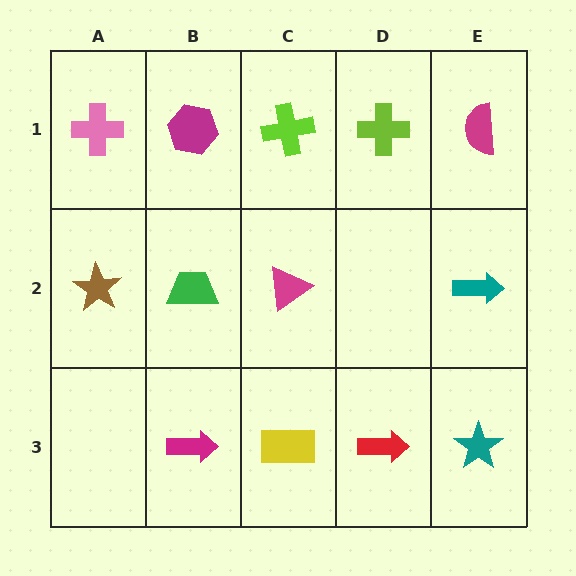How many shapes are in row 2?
4 shapes.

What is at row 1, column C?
A lime cross.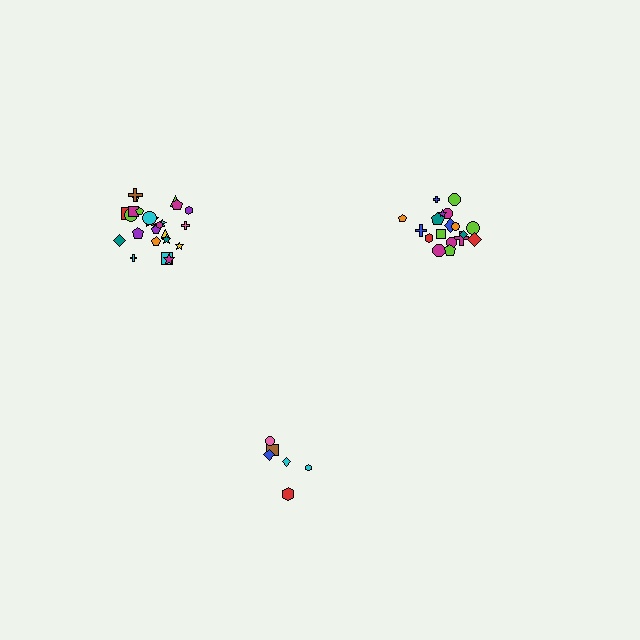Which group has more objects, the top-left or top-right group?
The top-left group.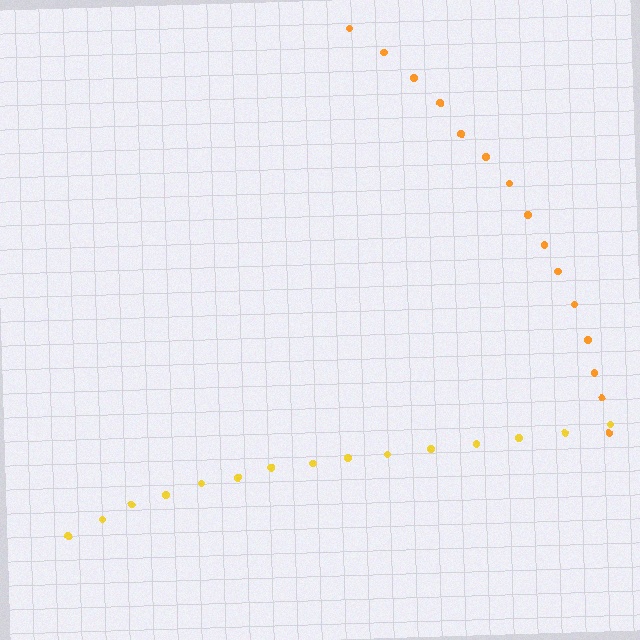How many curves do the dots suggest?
There are 2 distinct paths.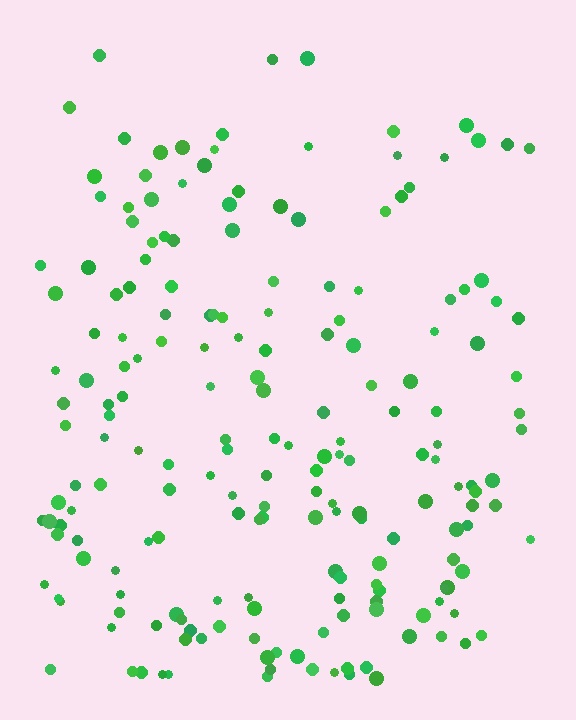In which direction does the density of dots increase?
From top to bottom, with the bottom side densest.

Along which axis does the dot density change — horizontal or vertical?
Vertical.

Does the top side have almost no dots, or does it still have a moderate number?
Still a moderate number, just noticeably fewer than the bottom.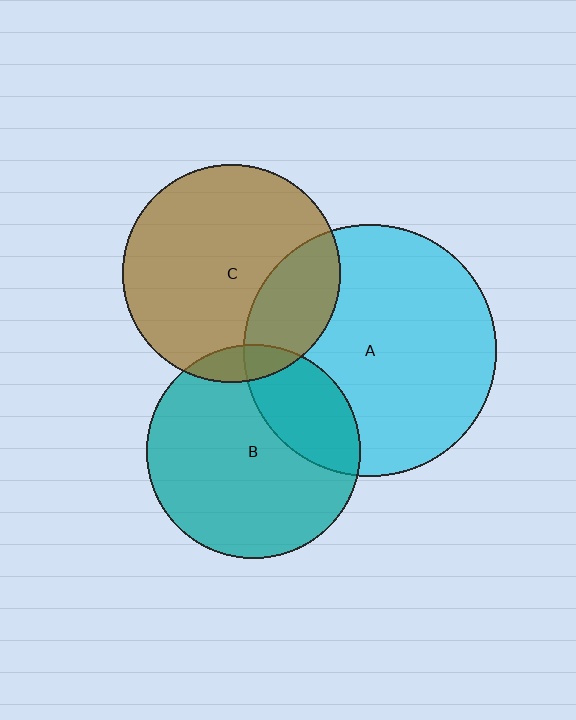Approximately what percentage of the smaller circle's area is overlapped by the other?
Approximately 25%.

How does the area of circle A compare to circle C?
Approximately 1.3 times.